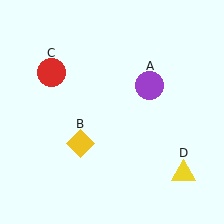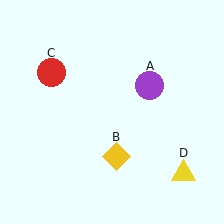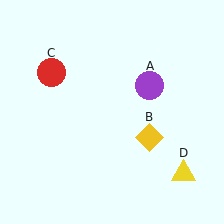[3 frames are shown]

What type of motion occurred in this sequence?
The yellow diamond (object B) rotated counterclockwise around the center of the scene.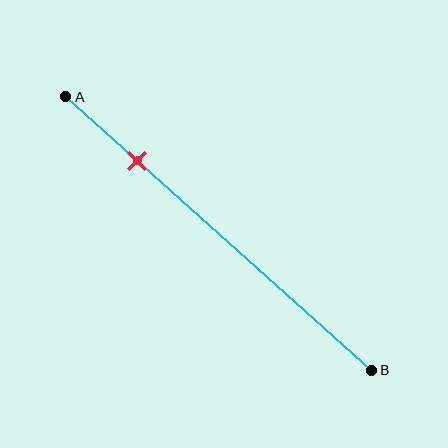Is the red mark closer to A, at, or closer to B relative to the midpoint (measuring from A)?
The red mark is closer to point A than the midpoint of segment AB.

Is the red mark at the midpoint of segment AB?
No, the mark is at about 25% from A, not at the 50% midpoint.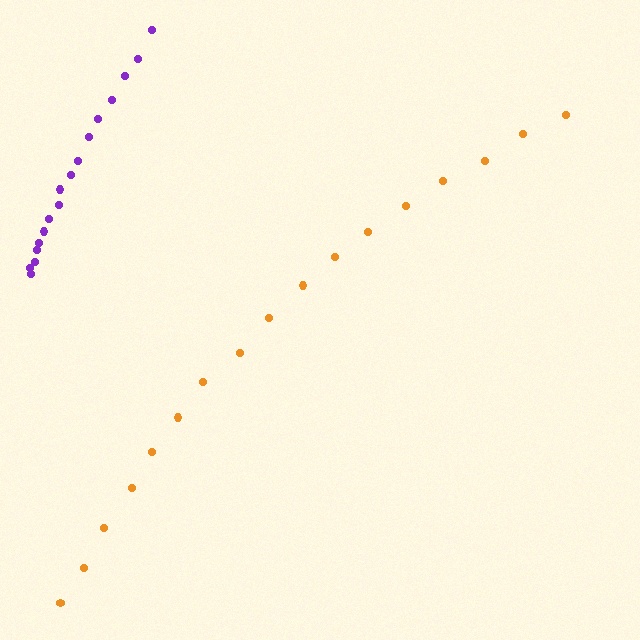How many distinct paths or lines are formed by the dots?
There are 2 distinct paths.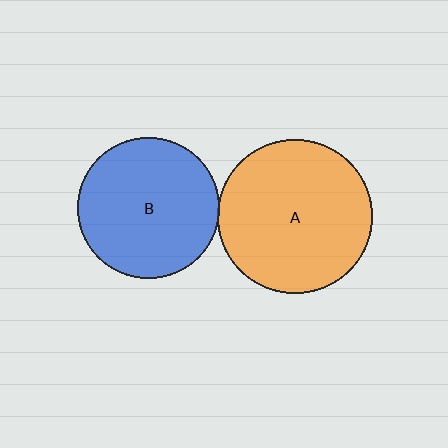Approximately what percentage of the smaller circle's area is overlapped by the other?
Approximately 5%.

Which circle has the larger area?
Circle A (orange).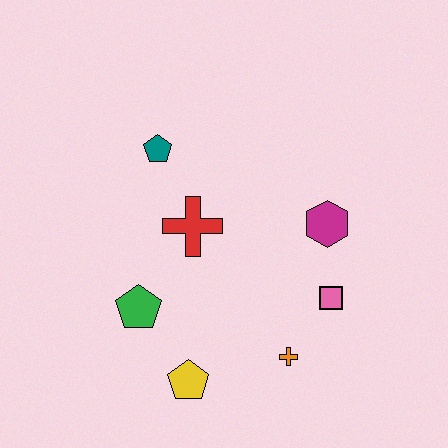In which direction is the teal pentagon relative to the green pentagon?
The teal pentagon is above the green pentagon.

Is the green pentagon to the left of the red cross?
Yes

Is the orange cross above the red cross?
No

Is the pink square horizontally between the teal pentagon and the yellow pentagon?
No